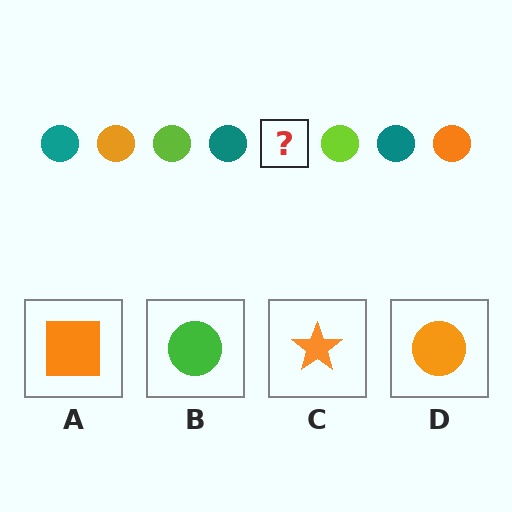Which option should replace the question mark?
Option D.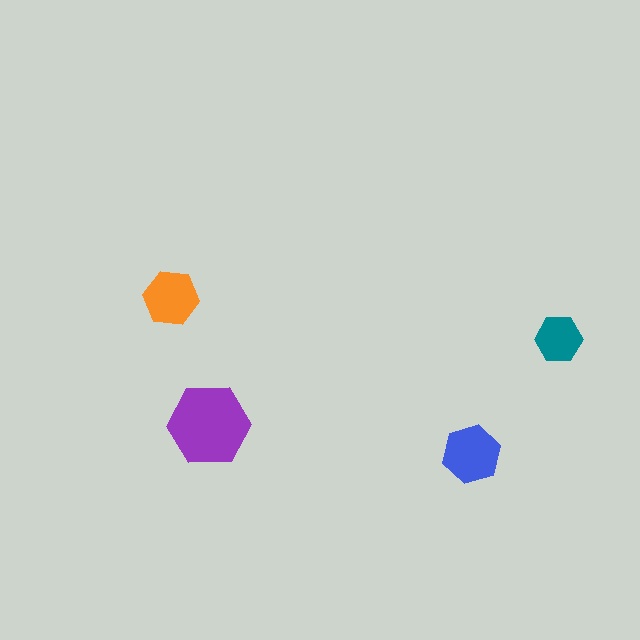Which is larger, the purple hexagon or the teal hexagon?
The purple one.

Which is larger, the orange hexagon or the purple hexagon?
The purple one.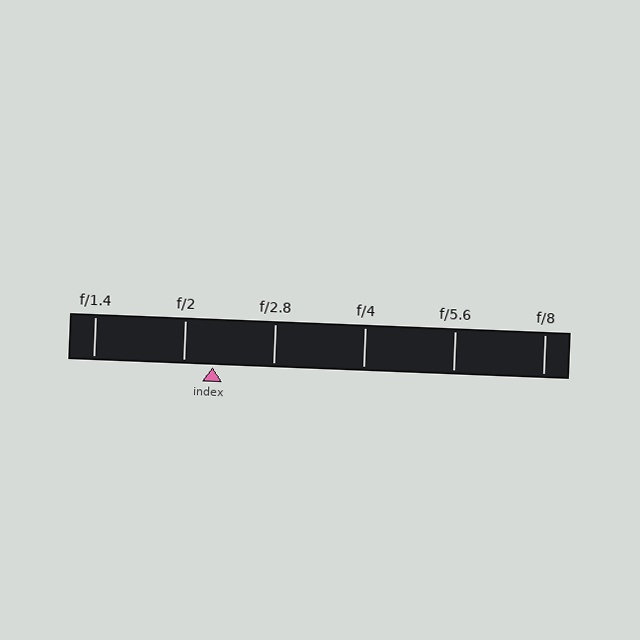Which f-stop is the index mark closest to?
The index mark is closest to f/2.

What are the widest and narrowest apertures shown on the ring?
The widest aperture shown is f/1.4 and the narrowest is f/8.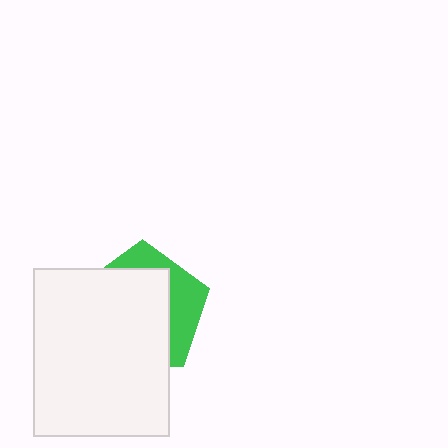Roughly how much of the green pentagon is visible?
A small part of it is visible (roughly 32%).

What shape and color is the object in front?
The object in front is a white rectangle.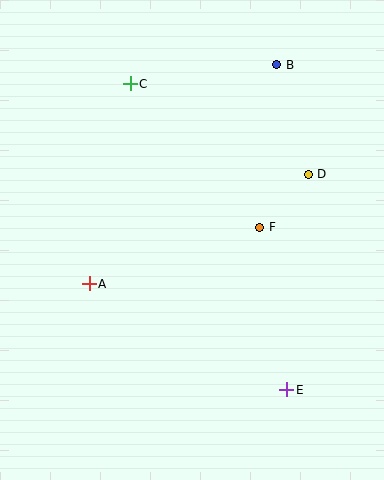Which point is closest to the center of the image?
Point F at (260, 227) is closest to the center.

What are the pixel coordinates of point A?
Point A is at (89, 284).